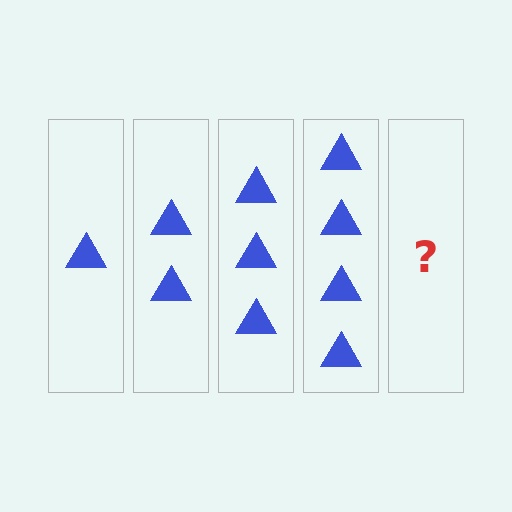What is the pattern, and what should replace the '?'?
The pattern is that each step adds one more triangle. The '?' should be 5 triangles.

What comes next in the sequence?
The next element should be 5 triangles.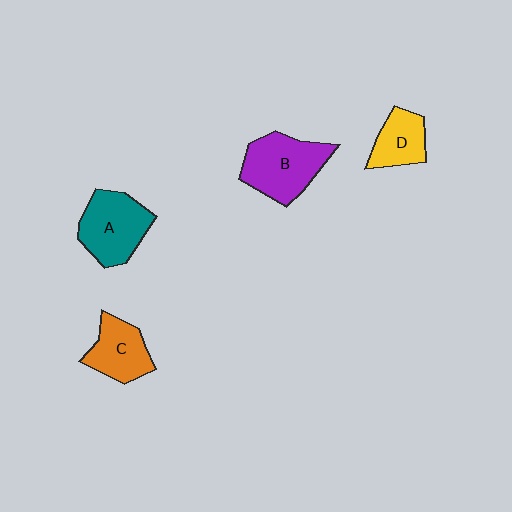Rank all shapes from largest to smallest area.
From largest to smallest: B (purple), A (teal), C (orange), D (yellow).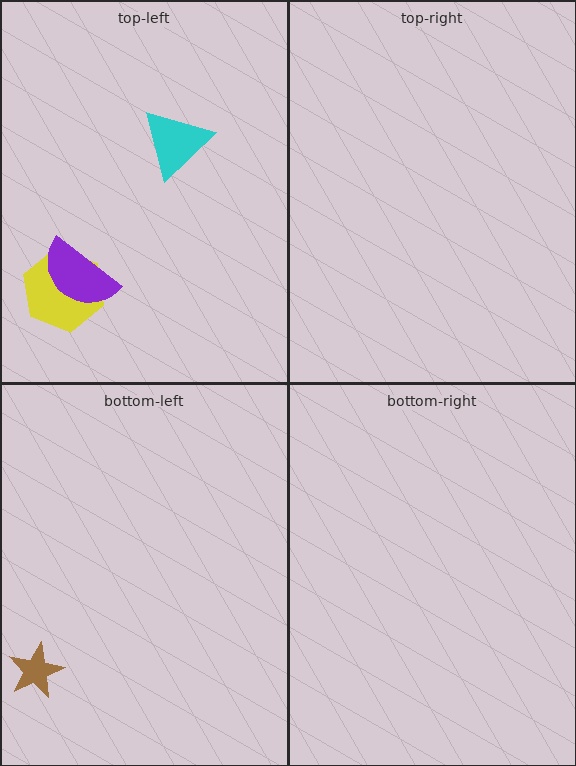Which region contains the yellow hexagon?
The top-left region.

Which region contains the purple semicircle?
The top-left region.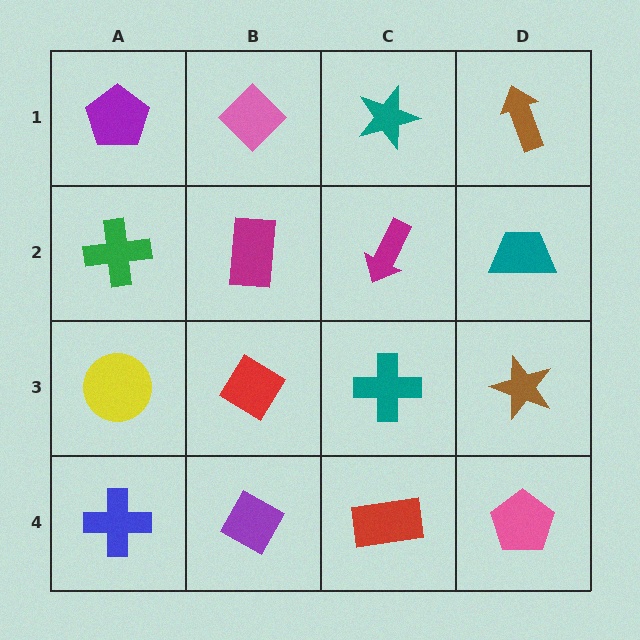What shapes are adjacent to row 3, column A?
A green cross (row 2, column A), a blue cross (row 4, column A), a red diamond (row 3, column B).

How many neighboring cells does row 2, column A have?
3.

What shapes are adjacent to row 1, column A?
A green cross (row 2, column A), a pink diamond (row 1, column B).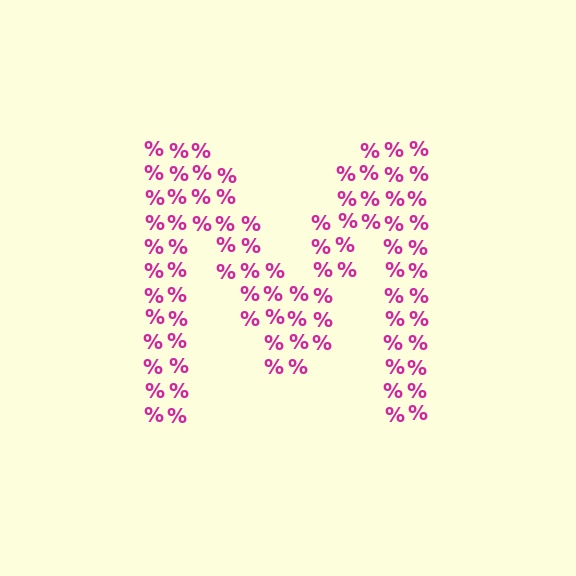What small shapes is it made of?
It is made of small percent signs.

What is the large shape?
The large shape is the letter M.